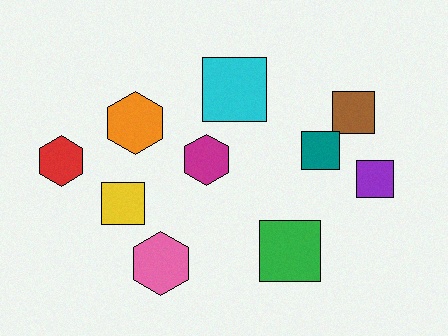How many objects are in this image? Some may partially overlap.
There are 10 objects.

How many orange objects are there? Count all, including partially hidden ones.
There is 1 orange object.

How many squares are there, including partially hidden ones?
There are 6 squares.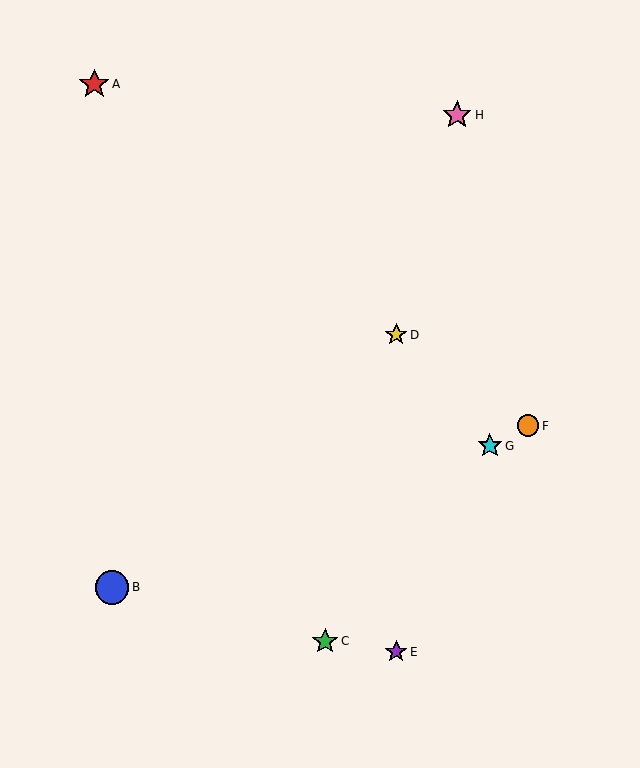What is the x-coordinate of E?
Object E is at x≈396.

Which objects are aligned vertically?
Objects D, E are aligned vertically.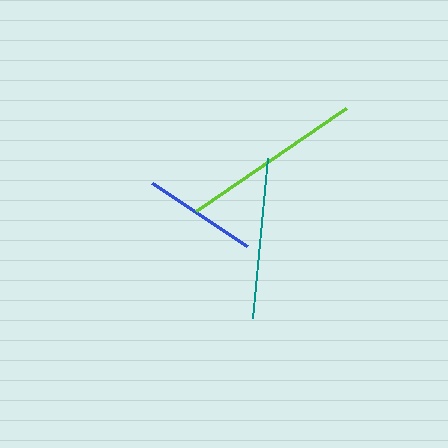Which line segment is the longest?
The lime line is the longest at approximately 182 pixels.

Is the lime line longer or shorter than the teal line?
The lime line is longer than the teal line.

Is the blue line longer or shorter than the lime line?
The lime line is longer than the blue line.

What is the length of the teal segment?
The teal segment is approximately 161 pixels long.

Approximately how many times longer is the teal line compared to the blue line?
The teal line is approximately 1.4 times the length of the blue line.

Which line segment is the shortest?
The blue line is the shortest at approximately 114 pixels.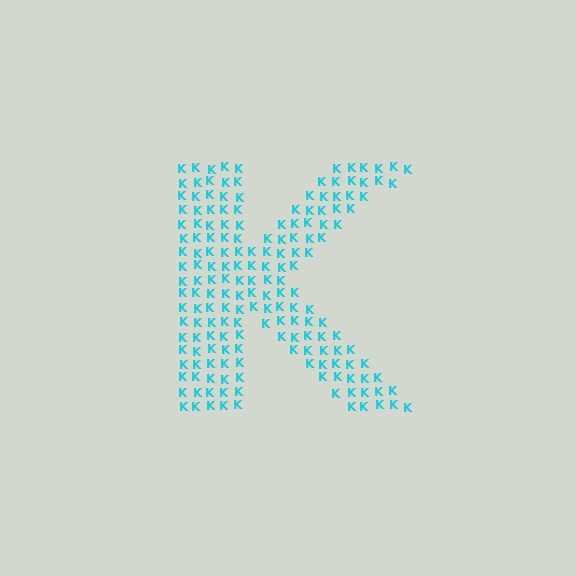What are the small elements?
The small elements are letter K's.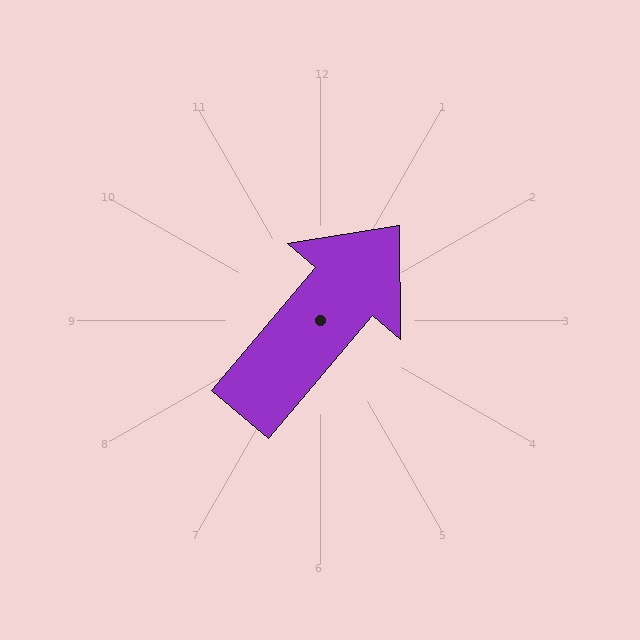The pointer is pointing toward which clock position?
Roughly 1 o'clock.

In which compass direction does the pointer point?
Northeast.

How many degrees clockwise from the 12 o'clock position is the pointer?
Approximately 40 degrees.